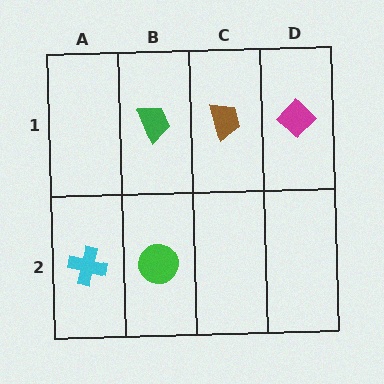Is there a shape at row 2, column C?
No, that cell is empty.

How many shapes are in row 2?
2 shapes.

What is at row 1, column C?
A brown trapezoid.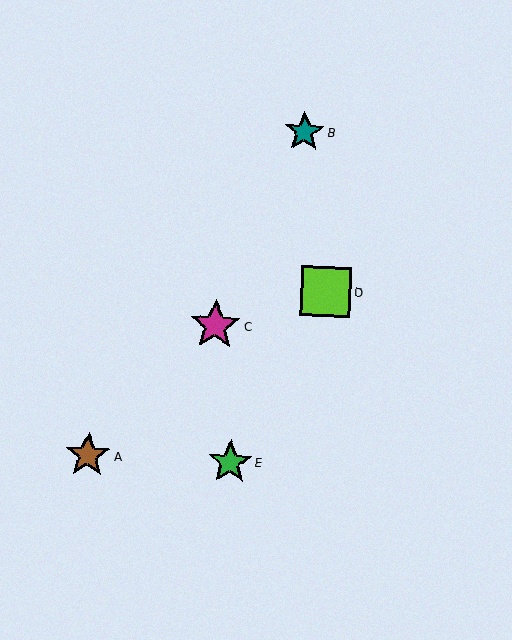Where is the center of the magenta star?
The center of the magenta star is at (215, 325).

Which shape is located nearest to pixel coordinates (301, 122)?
The teal star (labeled B) at (304, 132) is nearest to that location.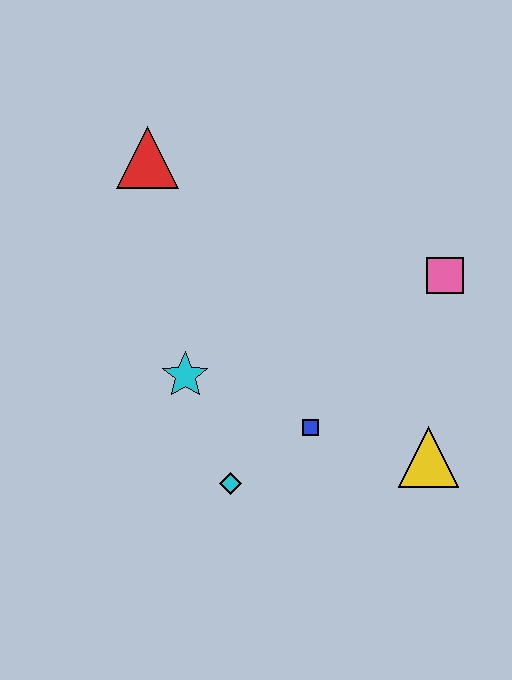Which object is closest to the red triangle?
The cyan star is closest to the red triangle.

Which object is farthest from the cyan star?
The pink square is farthest from the cyan star.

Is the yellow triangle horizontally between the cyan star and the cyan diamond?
No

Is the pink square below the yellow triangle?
No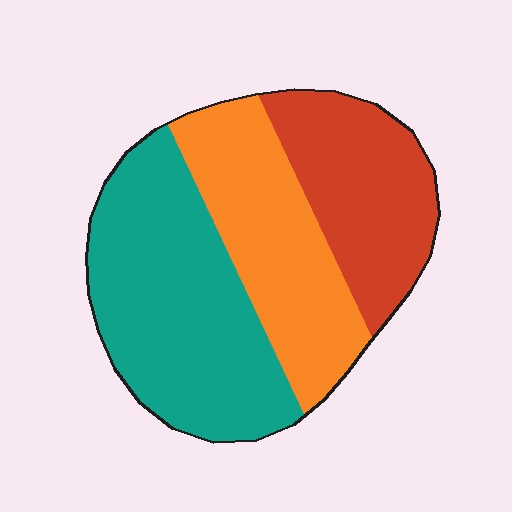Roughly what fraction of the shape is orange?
Orange takes up about one third (1/3) of the shape.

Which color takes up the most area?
Teal, at roughly 45%.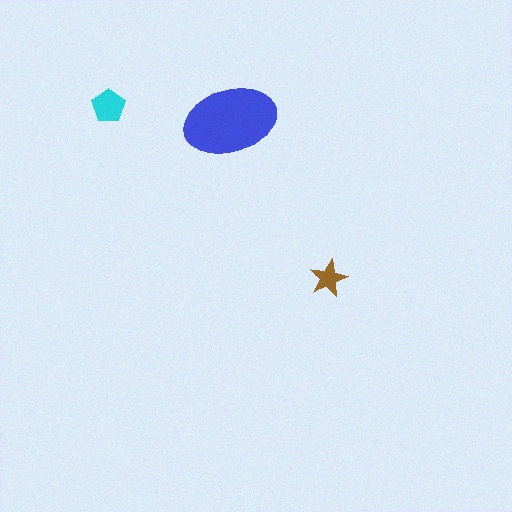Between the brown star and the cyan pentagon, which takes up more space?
The cyan pentagon.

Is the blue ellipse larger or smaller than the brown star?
Larger.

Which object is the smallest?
The brown star.